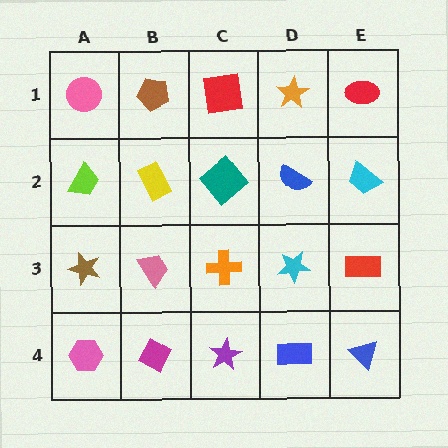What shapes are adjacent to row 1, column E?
A cyan trapezoid (row 2, column E), an orange star (row 1, column D).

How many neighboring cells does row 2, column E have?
3.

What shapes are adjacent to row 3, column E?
A cyan trapezoid (row 2, column E), a blue triangle (row 4, column E), a cyan star (row 3, column D).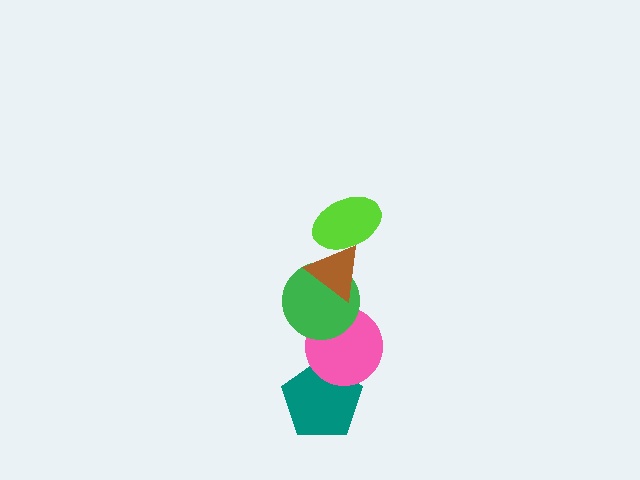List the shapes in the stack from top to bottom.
From top to bottom: the lime ellipse, the brown triangle, the green circle, the pink circle, the teal pentagon.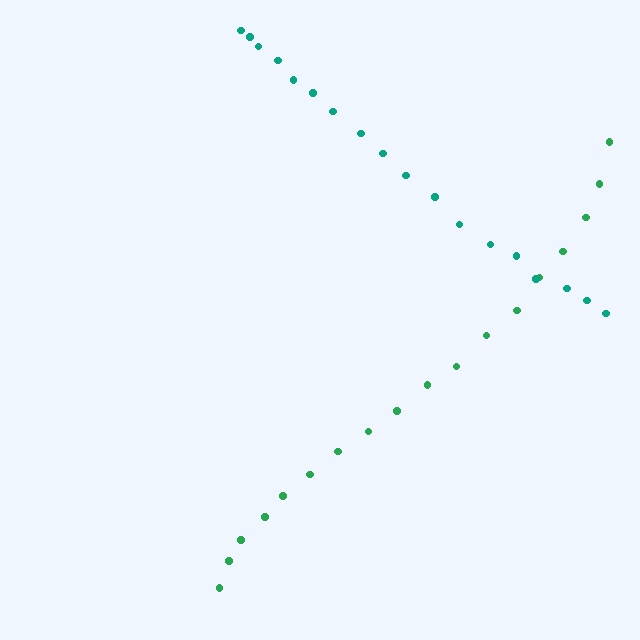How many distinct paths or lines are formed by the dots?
There are 2 distinct paths.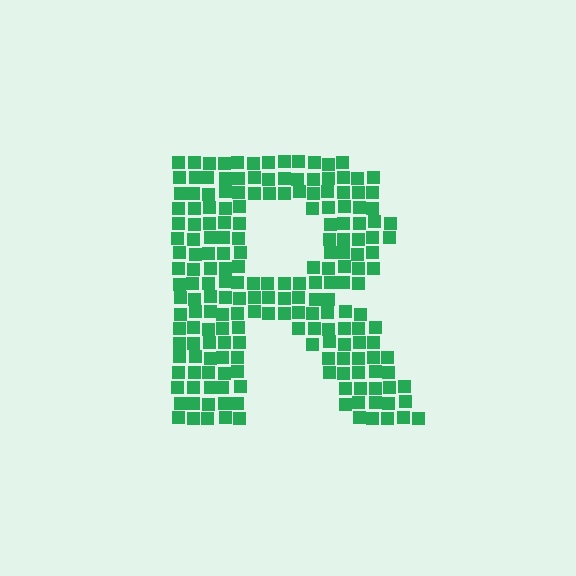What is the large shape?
The large shape is the letter R.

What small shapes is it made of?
It is made of small squares.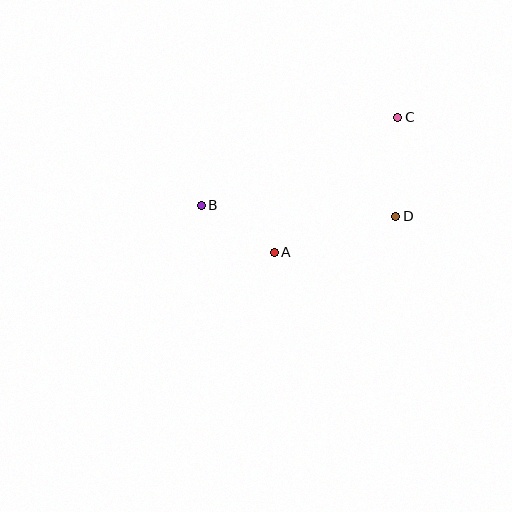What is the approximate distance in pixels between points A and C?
The distance between A and C is approximately 183 pixels.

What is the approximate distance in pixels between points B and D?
The distance between B and D is approximately 195 pixels.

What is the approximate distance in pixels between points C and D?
The distance between C and D is approximately 99 pixels.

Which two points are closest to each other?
Points A and B are closest to each other.